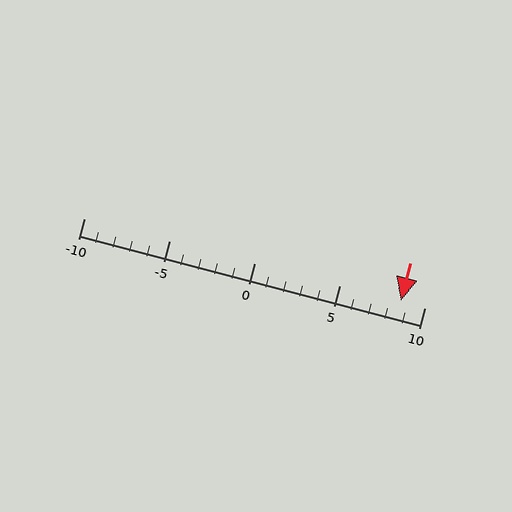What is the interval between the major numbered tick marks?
The major tick marks are spaced 5 units apart.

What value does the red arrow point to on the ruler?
The red arrow points to approximately 9.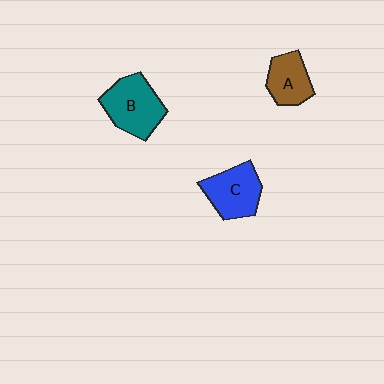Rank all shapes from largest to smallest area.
From largest to smallest: B (teal), C (blue), A (brown).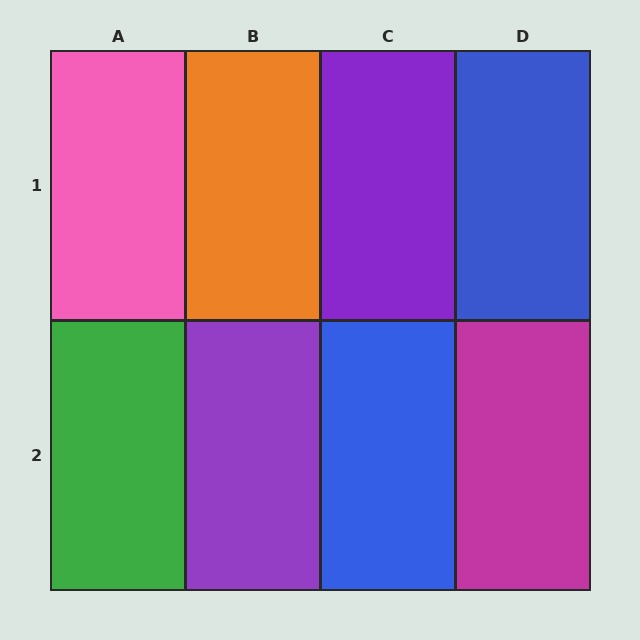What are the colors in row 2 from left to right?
Green, purple, blue, magenta.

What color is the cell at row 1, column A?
Pink.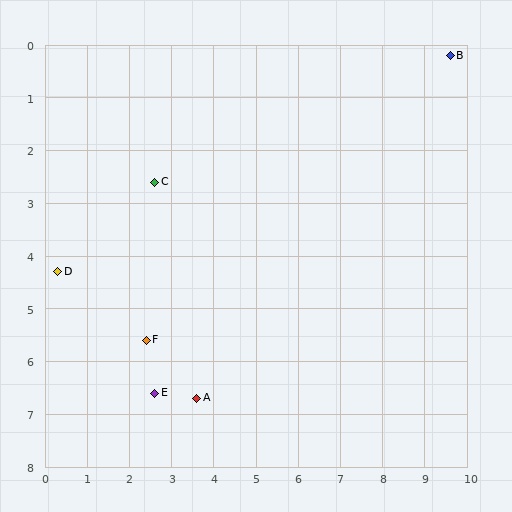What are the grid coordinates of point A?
Point A is at approximately (3.6, 6.7).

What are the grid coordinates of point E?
Point E is at approximately (2.6, 6.6).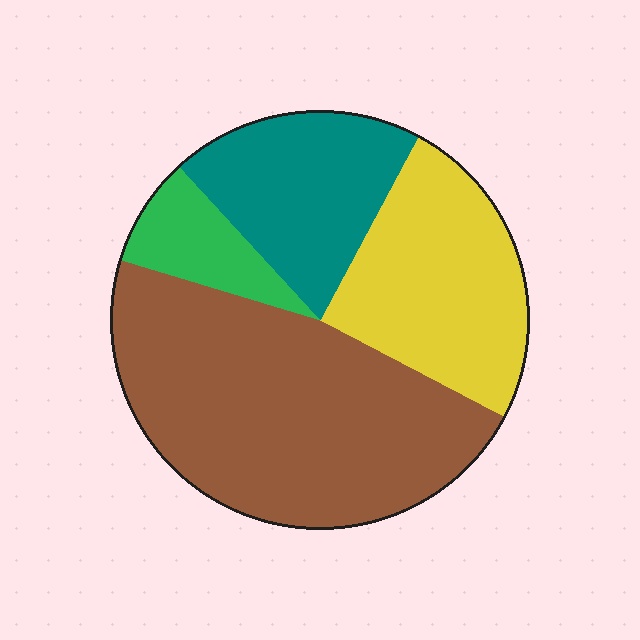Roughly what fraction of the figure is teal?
Teal takes up about one fifth (1/5) of the figure.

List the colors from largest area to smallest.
From largest to smallest: brown, yellow, teal, green.